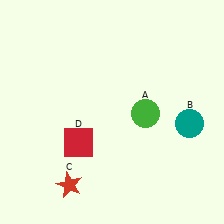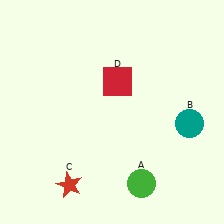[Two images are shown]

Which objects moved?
The objects that moved are: the green circle (A), the red square (D).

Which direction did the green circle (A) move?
The green circle (A) moved down.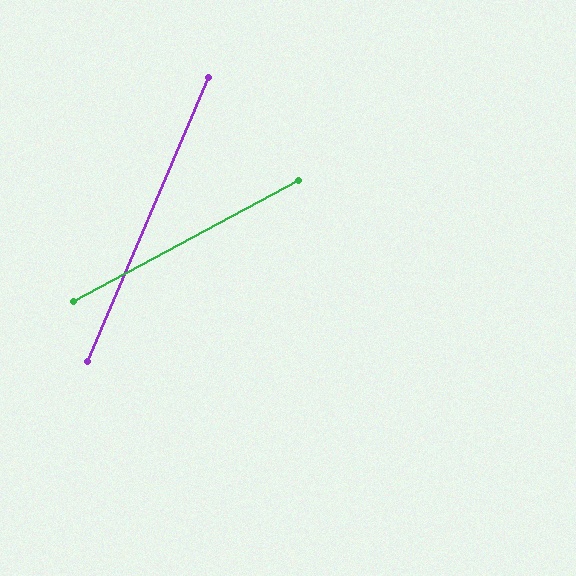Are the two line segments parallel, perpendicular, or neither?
Neither parallel nor perpendicular — they differ by about 39°.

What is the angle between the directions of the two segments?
Approximately 39 degrees.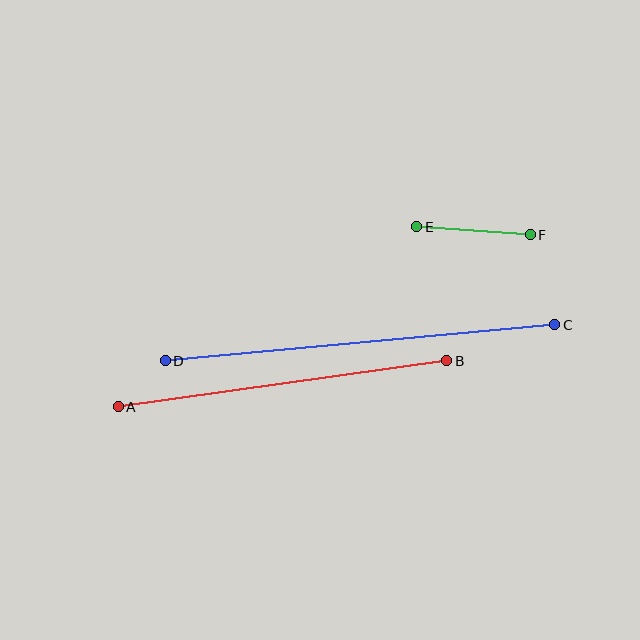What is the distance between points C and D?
The distance is approximately 391 pixels.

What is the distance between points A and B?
The distance is approximately 332 pixels.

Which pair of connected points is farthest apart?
Points C and D are farthest apart.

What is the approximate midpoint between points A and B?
The midpoint is at approximately (282, 384) pixels.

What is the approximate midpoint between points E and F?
The midpoint is at approximately (474, 231) pixels.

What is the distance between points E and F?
The distance is approximately 114 pixels.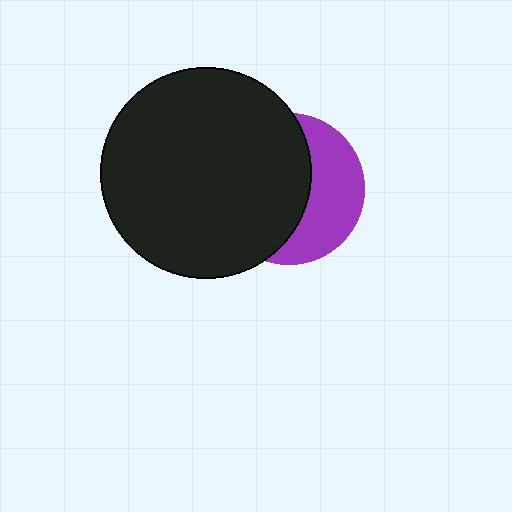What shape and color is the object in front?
The object in front is a black circle.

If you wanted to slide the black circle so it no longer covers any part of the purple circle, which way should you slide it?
Slide it left — that is the most direct way to separate the two shapes.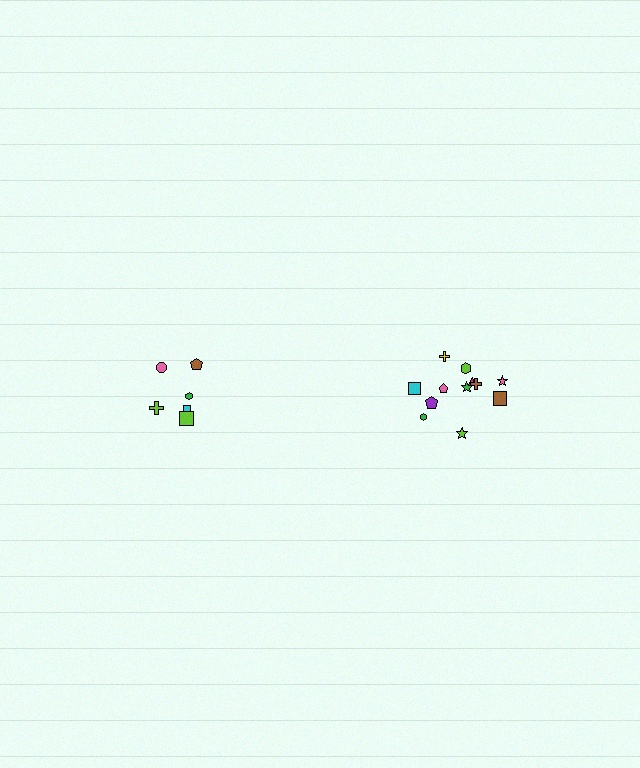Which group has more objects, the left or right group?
The right group.